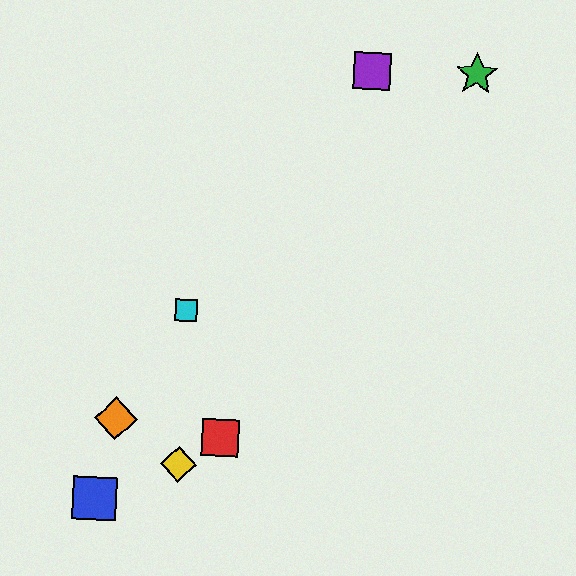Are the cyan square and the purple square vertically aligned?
No, the cyan square is at x≈186 and the purple square is at x≈372.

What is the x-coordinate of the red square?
The red square is at x≈220.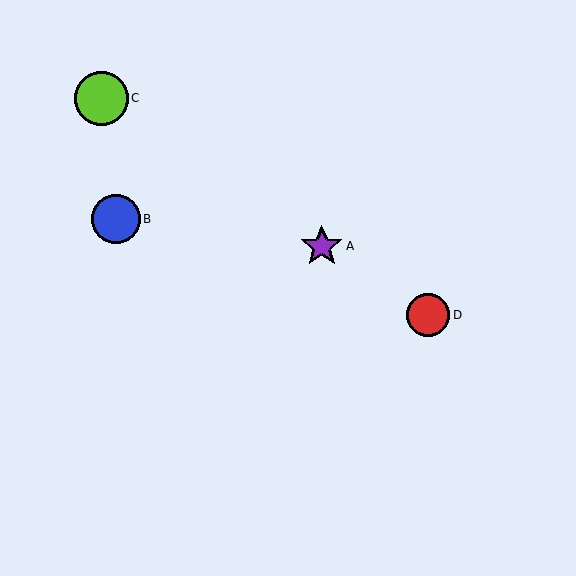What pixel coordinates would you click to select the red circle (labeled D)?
Click at (428, 315) to select the red circle D.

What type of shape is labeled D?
Shape D is a red circle.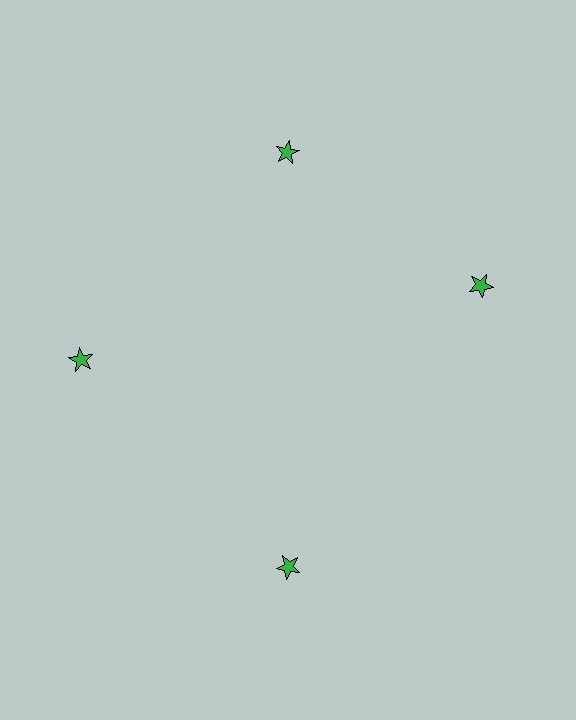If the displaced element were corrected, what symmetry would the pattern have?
It would have 4-fold rotational symmetry — the pattern would map onto itself every 90 degrees.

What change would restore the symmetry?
The symmetry would be restored by rotating it back into even spacing with its neighbors so that all 4 stars sit at equal angles and equal distance from the center.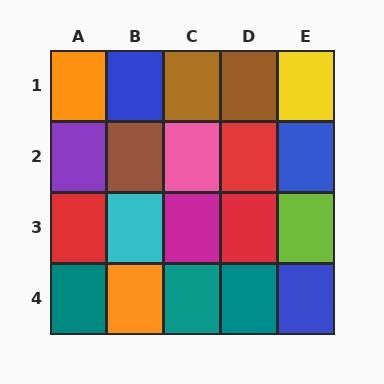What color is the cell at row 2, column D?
Red.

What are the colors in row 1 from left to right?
Orange, blue, brown, brown, yellow.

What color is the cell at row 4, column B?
Orange.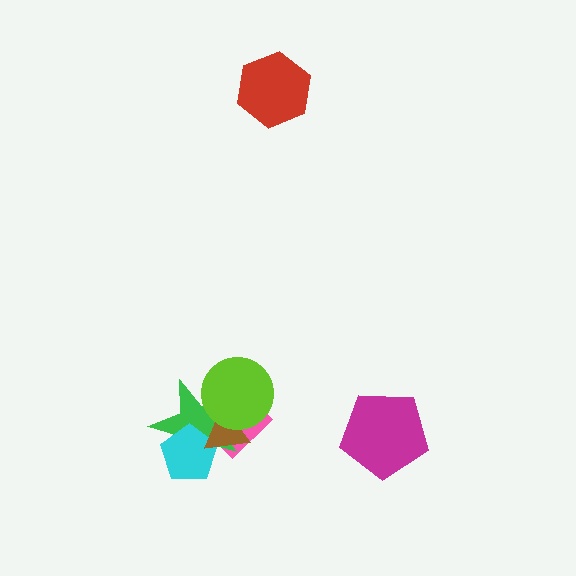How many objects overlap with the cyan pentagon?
2 objects overlap with the cyan pentagon.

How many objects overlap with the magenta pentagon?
0 objects overlap with the magenta pentagon.